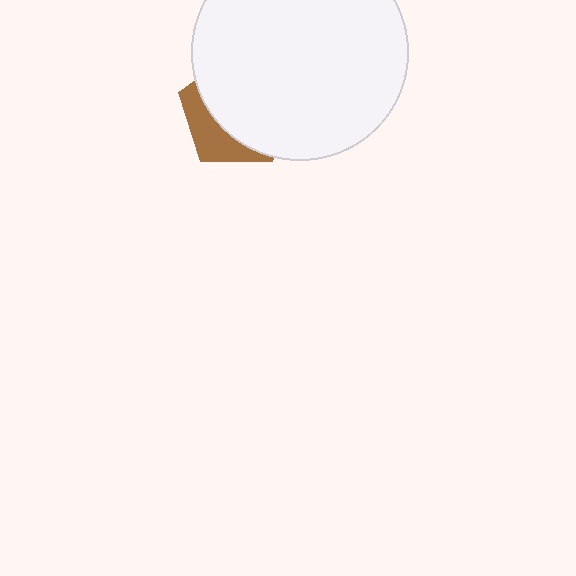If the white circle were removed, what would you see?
You would see the complete brown pentagon.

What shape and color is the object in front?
The object in front is a white circle.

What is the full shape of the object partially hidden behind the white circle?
The partially hidden object is a brown pentagon.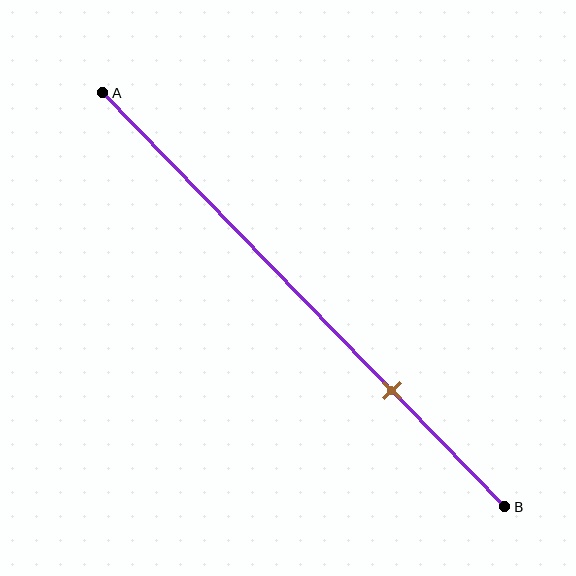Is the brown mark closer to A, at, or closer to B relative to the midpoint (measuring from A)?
The brown mark is closer to point B than the midpoint of segment AB.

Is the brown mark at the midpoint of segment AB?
No, the mark is at about 70% from A, not at the 50% midpoint.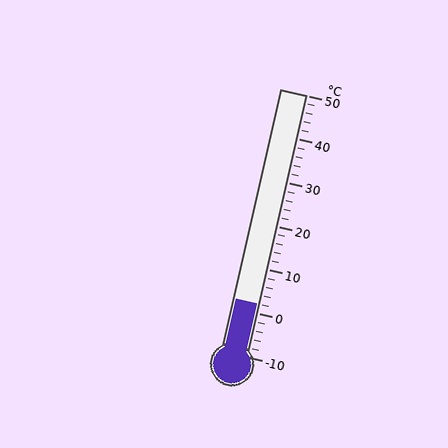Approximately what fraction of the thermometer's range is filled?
The thermometer is filled to approximately 20% of its range.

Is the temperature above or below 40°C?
The temperature is below 40°C.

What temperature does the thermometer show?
The thermometer shows approximately 2°C.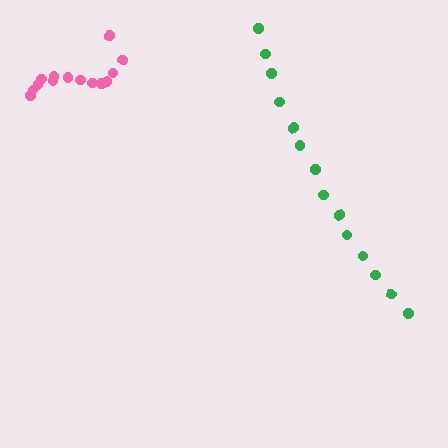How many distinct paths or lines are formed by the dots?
There are 2 distinct paths.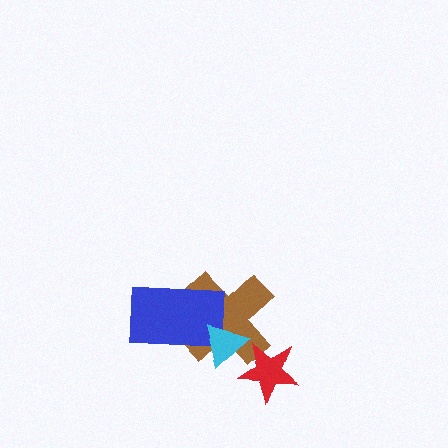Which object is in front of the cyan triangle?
The red star is in front of the cyan triangle.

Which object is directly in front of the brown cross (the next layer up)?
The blue rectangle is directly in front of the brown cross.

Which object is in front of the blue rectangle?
The cyan triangle is in front of the blue rectangle.